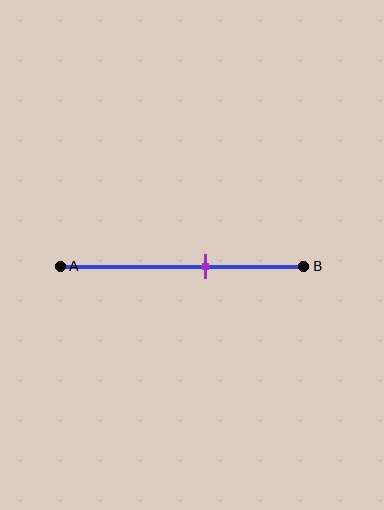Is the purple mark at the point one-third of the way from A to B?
No, the mark is at about 60% from A, not at the 33% one-third point.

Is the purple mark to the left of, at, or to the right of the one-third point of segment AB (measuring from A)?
The purple mark is to the right of the one-third point of segment AB.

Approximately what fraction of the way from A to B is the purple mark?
The purple mark is approximately 60% of the way from A to B.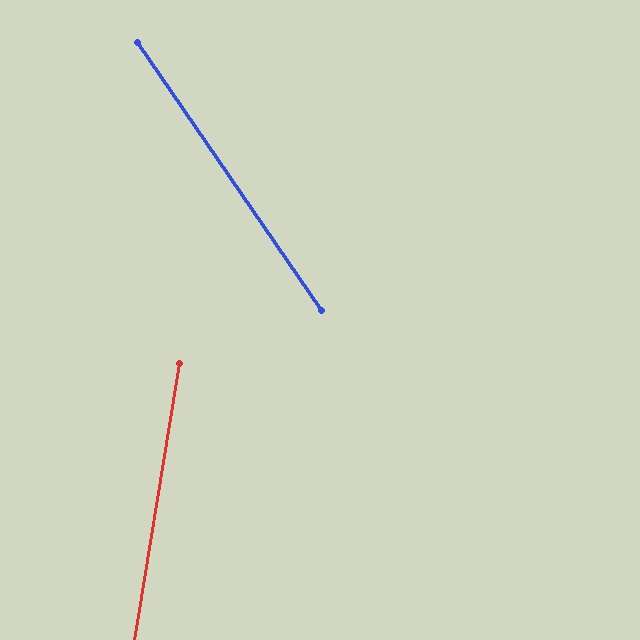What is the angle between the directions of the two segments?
Approximately 44 degrees.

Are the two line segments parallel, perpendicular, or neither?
Neither parallel nor perpendicular — they differ by about 44°.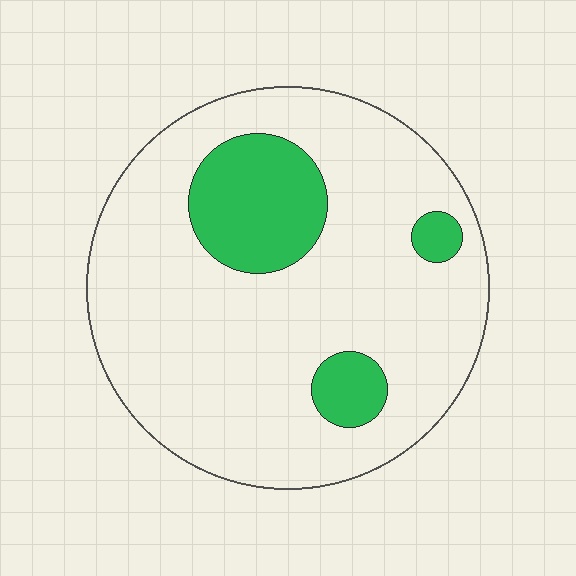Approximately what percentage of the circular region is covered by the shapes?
Approximately 15%.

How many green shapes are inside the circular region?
3.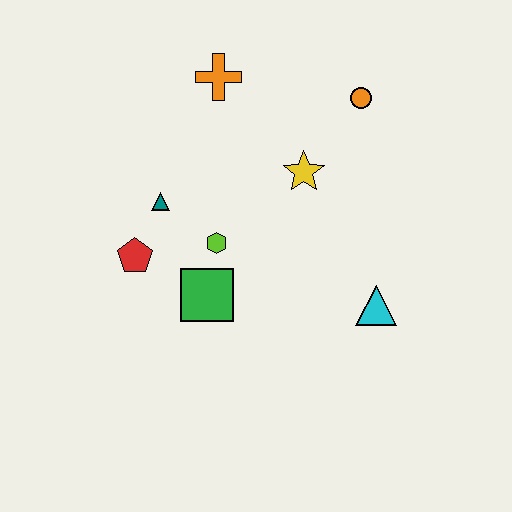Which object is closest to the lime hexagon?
The green square is closest to the lime hexagon.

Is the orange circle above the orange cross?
No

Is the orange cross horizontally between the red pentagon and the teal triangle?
No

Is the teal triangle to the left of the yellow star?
Yes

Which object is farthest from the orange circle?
The red pentagon is farthest from the orange circle.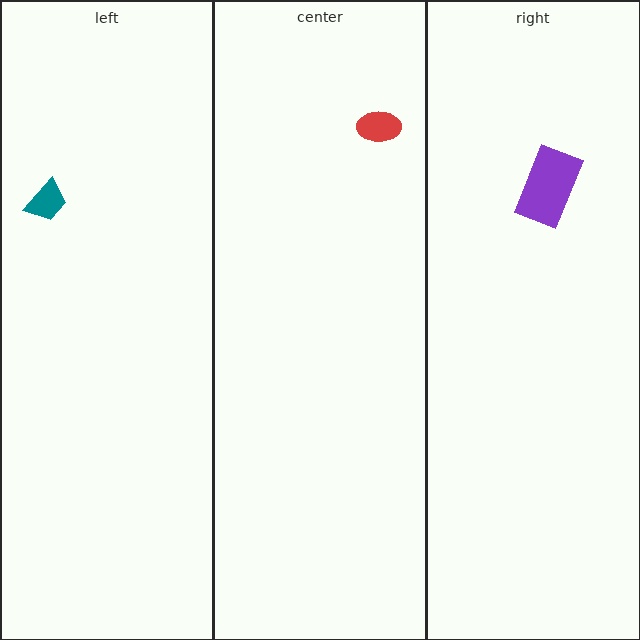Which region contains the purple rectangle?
The right region.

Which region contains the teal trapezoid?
The left region.